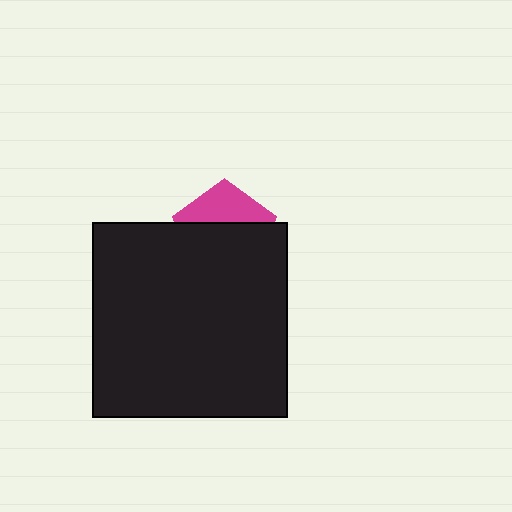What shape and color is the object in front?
The object in front is a black square.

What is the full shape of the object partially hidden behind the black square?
The partially hidden object is a magenta pentagon.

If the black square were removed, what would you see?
You would see the complete magenta pentagon.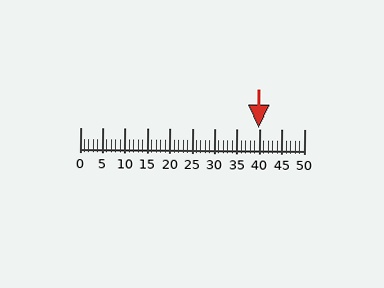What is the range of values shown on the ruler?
The ruler shows values from 0 to 50.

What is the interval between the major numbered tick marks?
The major tick marks are spaced 5 units apart.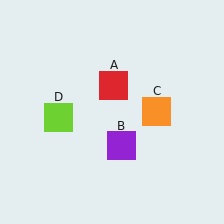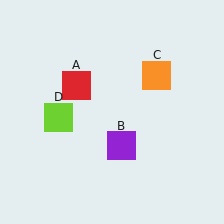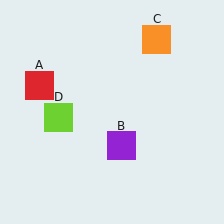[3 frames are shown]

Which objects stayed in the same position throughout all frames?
Purple square (object B) and lime square (object D) remained stationary.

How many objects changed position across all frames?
2 objects changed position: red square (object A), orange square (object C).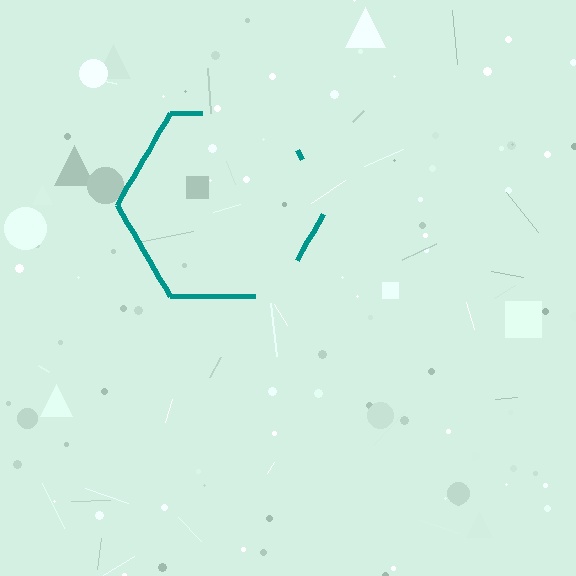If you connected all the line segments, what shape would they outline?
They would outline a hexagon.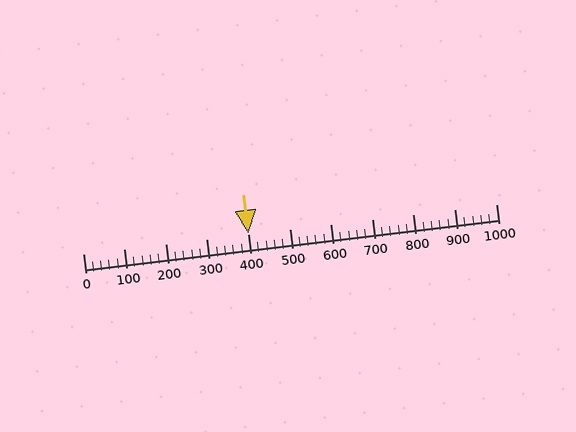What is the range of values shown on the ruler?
The ruler shows values from 0 to 1000.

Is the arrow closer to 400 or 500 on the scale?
The arrow is closer to 400.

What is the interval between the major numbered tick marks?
The major tick marks are spaced 100 units apart.